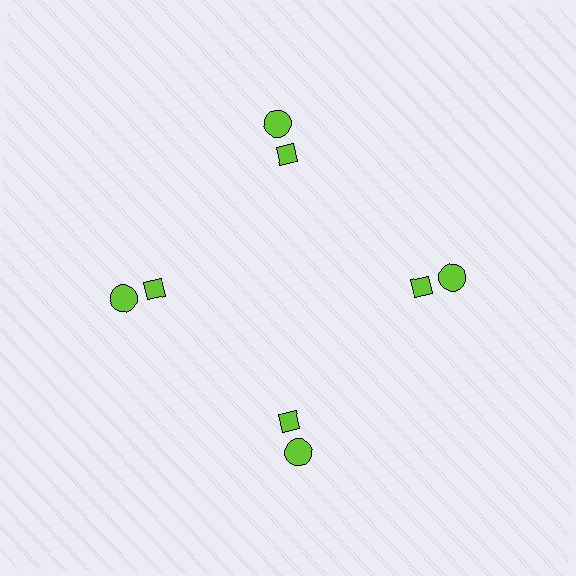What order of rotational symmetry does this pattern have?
This pattern has 4-fold rotational symmetry.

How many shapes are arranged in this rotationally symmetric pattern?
There are 8 shapes, arranged in 4 groups of 2.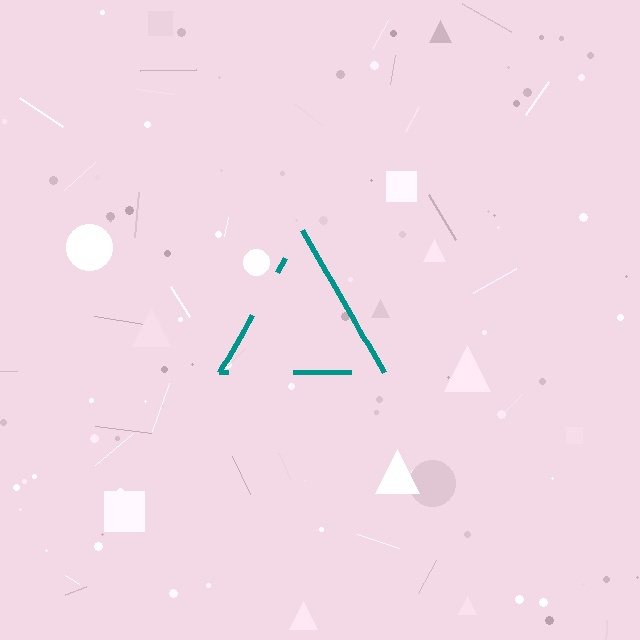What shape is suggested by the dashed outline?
The dashed outline suggests a triangle.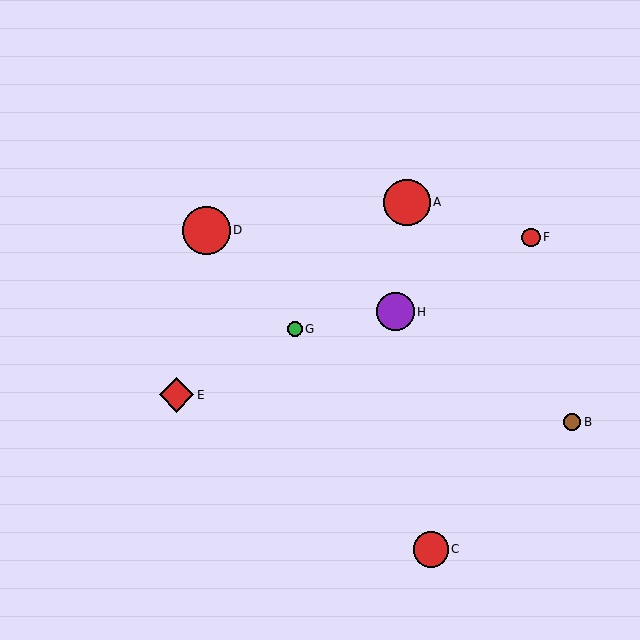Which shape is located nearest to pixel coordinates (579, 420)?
The brown circle (labeled B) at (572, 422) is nearest to that location.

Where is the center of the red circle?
The center of the red circle is at (531, 237).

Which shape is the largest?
The red circle (labeled D) is the largest.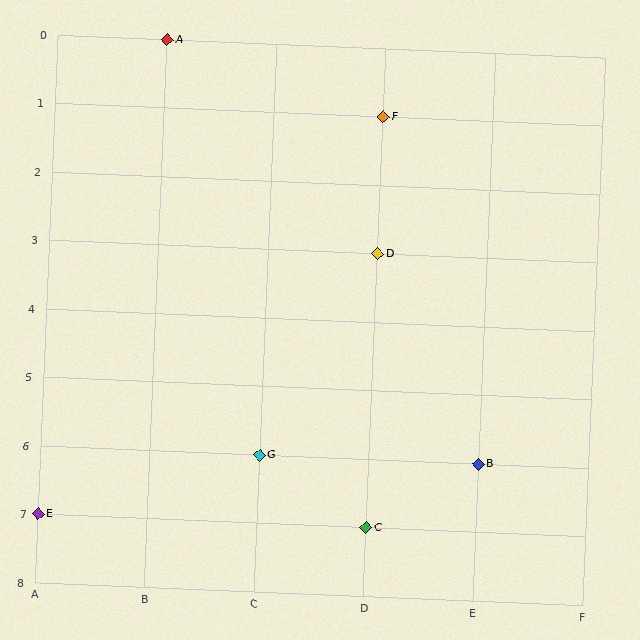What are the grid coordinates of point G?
Point G is at grid coordinates (C, 6).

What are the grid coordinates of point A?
Point A is at grid coordinates (B, 0).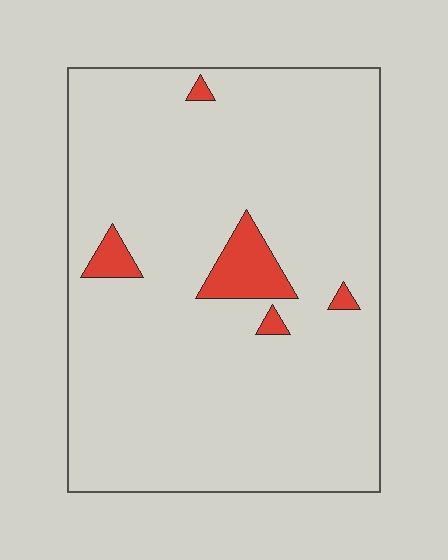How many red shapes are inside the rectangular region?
5.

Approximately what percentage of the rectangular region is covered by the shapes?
Approximately 5%.